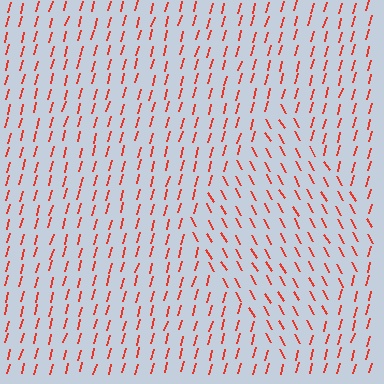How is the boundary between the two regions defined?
The boundary is defined purely by a change in line orientation (approximately 45 degrees difference). All lines are the same color and thickness.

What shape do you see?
I see a diamond.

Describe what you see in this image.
The image is filled with small red line segments. A diamond region in the image has lines oriented differently from the surrounding lines, creating a visible texture boundary.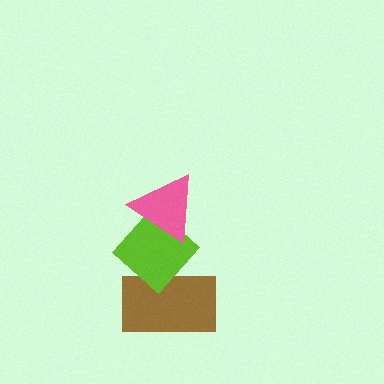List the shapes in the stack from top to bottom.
From top to bottom: the pink triangle, the lime diamond, the brown rectangle.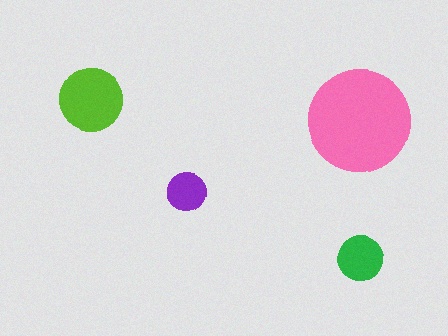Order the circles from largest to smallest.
the pink one, the lime one, the green one, the purple one.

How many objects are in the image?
There are 4 objects in the image.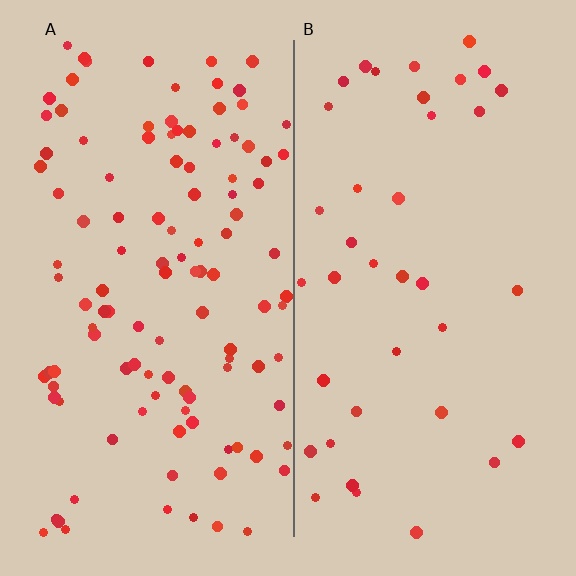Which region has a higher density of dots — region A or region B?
A (the left).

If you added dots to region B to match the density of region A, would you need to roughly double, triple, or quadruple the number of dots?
Approximately triple.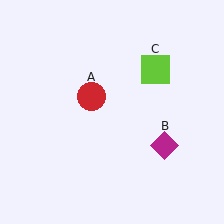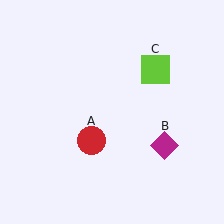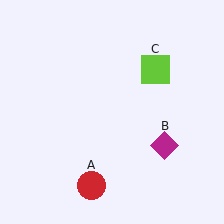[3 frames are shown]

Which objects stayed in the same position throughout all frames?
Magenta diamond (object B) and lime square (object C) remained stationary.